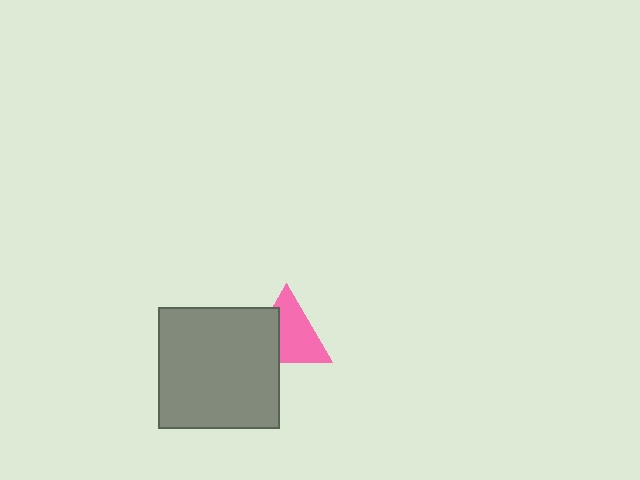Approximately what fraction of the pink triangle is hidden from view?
Roughly 34% of the pink triangle is hidden behind the gray square.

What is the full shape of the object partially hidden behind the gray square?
The partially hidden object is a pink triangle.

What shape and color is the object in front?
The object in front is a gray square.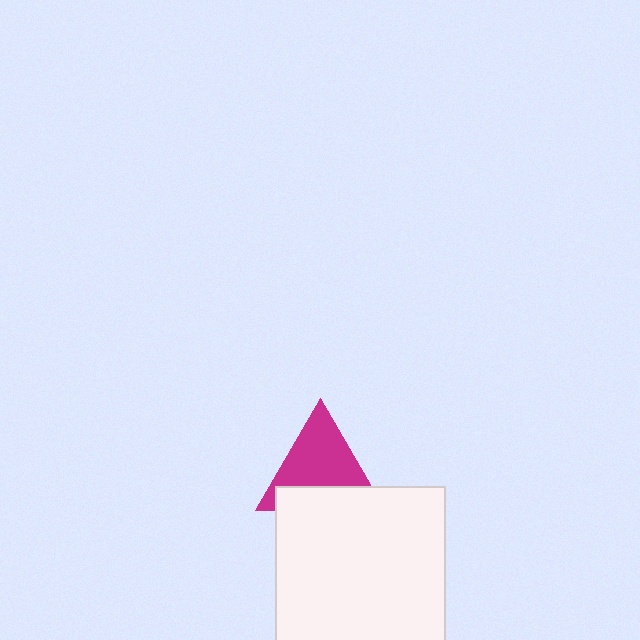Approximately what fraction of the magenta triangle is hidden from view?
Roughly 36% of the magenta triangle is hidden behind the white rectangle.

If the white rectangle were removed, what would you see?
You would see the complete magenta triangle.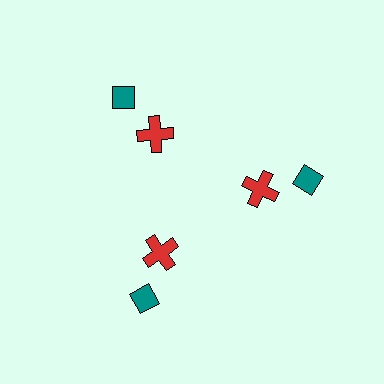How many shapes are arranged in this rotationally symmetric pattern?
There are 6 shapes, arranged in 3 groups of 2.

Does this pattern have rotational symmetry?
Yes, this pattern has 3-fold rotational symmetry. It looks the same after rotating 120 degrees around the center.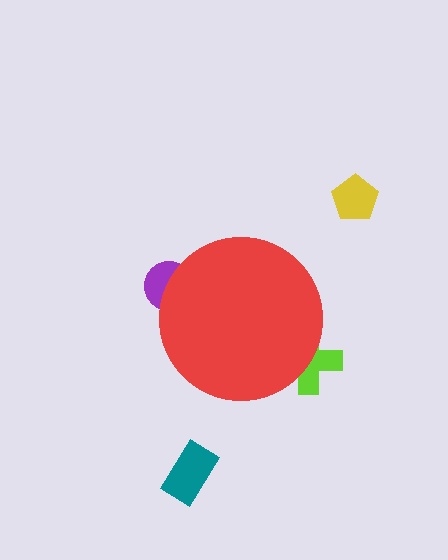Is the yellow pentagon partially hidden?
No, the yellow pentagon is fully visible.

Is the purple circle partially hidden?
Yes, the purple circle is partially hidden behind the red circle.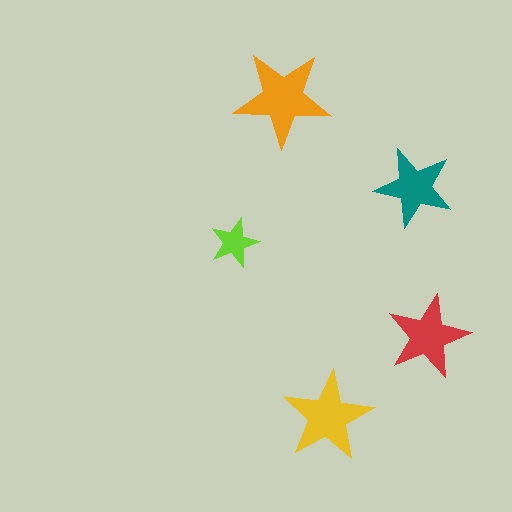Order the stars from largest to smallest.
the orange one, the yellow one, the red one, the teal one, the lime one.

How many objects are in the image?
There are 5 objects in the image.